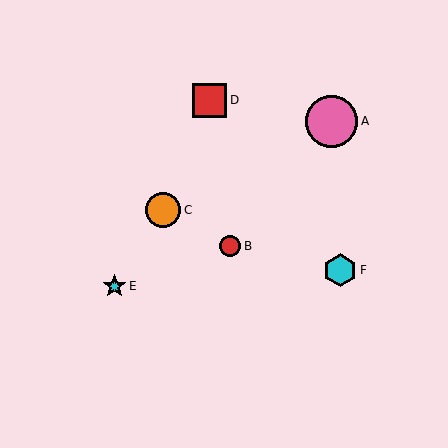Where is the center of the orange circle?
The center of the orange circle is at (163, 210).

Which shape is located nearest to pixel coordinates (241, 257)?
The red circle (labeled B) at (230, 246) is nearest to that location.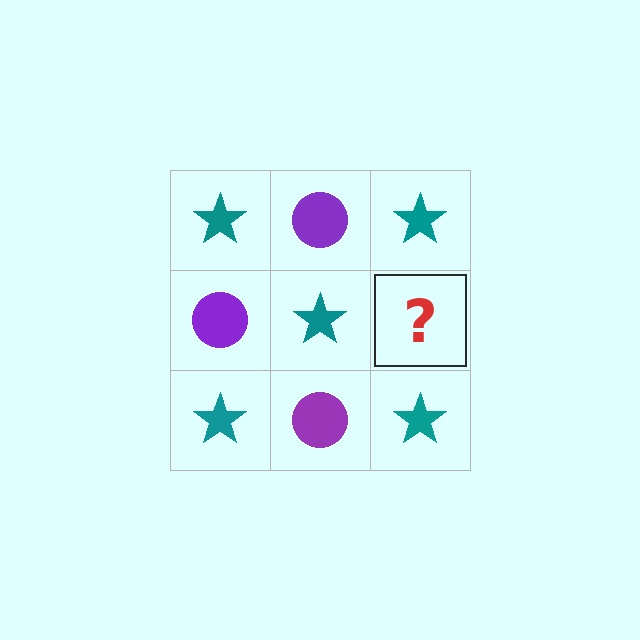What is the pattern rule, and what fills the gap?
The rule is that it alternates teal star and purple circle in a checkerboard pattern. The gap should be filled with a purple circle.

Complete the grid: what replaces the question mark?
The question mark should be replaced with a purple circle.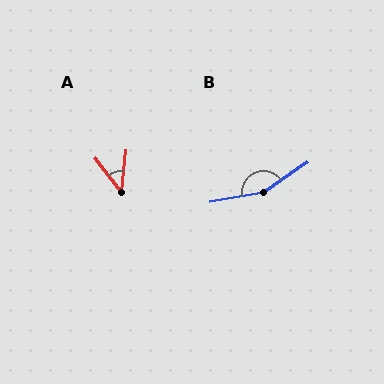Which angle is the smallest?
A, at approximately 43 degrees.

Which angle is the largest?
B, at approximately 156 degrees.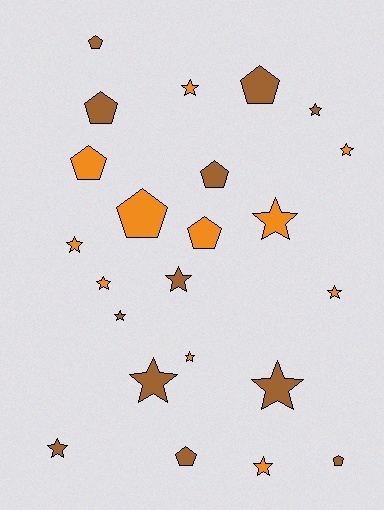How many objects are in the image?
There are 23 objects.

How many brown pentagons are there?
There are 6 brown pentagons.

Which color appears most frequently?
Brown, with 12 objects.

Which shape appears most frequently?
Star, with 14 objects.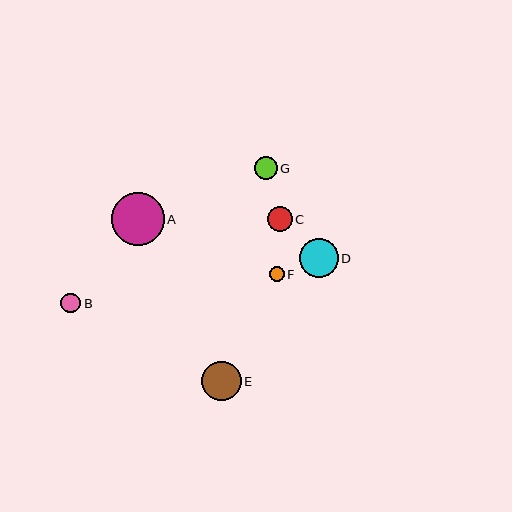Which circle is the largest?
Circle A is the largest with a size of approximately 53 pixels.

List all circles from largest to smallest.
From largest to smallest: A, E, D, C, G, B, F.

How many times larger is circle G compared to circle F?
Circle G is approximately 1.5 times the size of circle F.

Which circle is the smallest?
Circle F is the smallest with a size of approximately 15 pixels.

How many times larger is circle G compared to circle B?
Circle G is approximately 1.2 times the size of circle B.